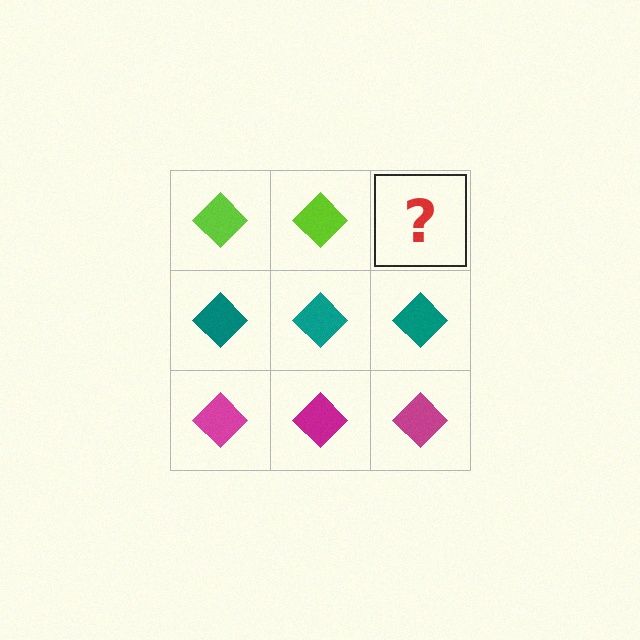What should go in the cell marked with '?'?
The missing cell should contain a lime diamond.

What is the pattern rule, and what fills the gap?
The rule is that each row has a consistent color. The gap should be filled with a lime diamond.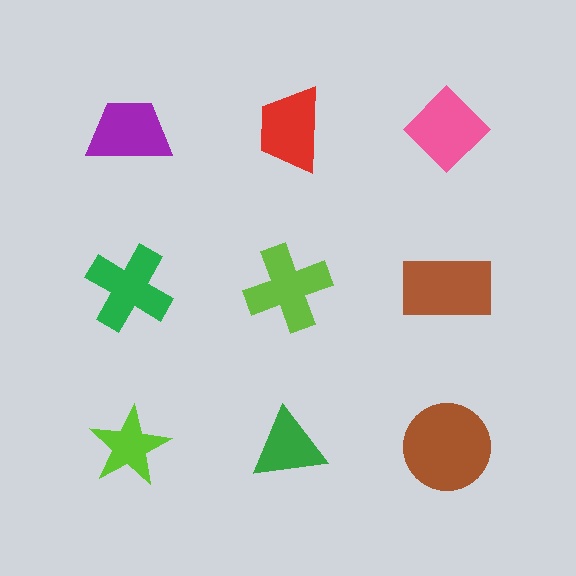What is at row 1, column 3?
A pink diamond.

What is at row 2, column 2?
A lime cross.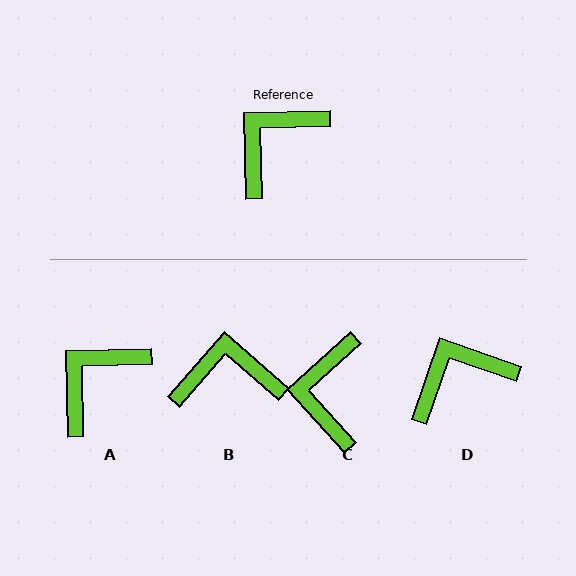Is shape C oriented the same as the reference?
No, it is off by about 41 degrees.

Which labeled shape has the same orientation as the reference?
A.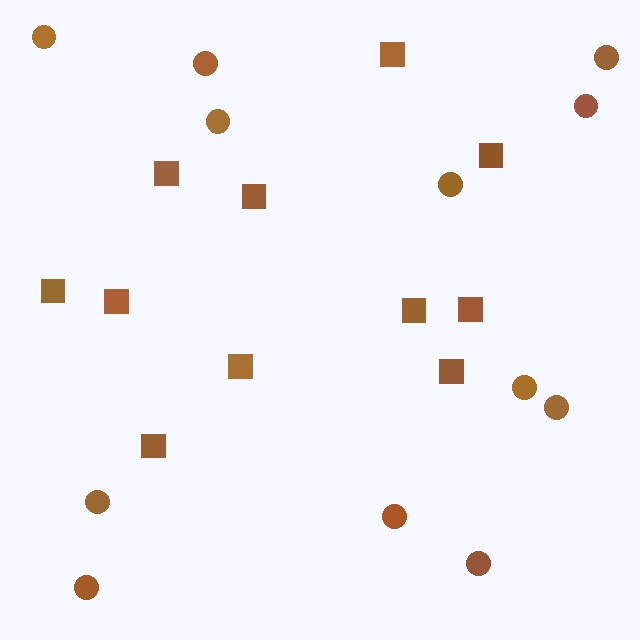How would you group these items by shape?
There are 2 groups: one group of circles (12) and one group of squares (11).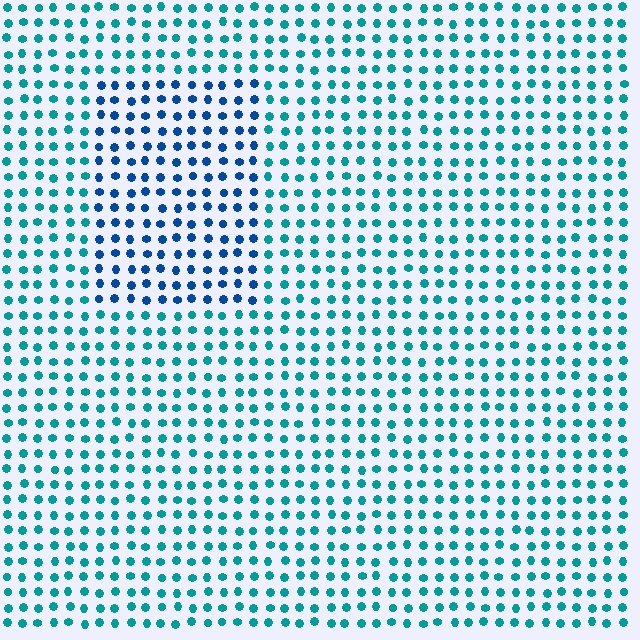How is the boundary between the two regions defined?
The boundary is defined purely by a slight shift in hue (about 34 degrees). Spacing, size, and orientation are identical on both sides.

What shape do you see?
I see a rectangle.